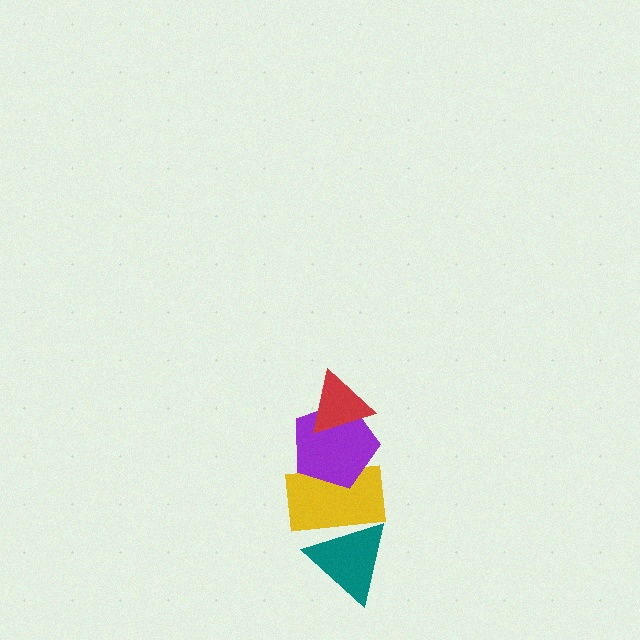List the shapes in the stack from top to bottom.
From top to bottom: the red triangle, the purple pentagon, the yellow rectangle, the teal triangle.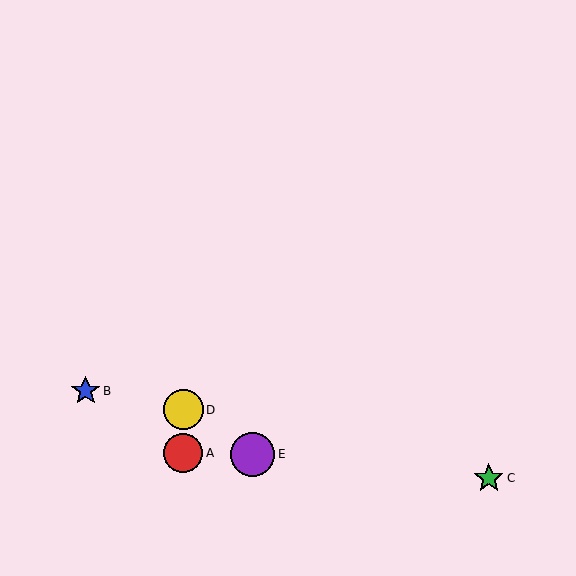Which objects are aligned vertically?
Objects A, D are aligned vertically.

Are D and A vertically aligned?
Yes, both are at x≈183.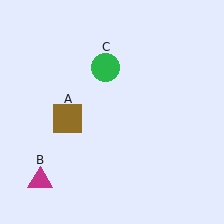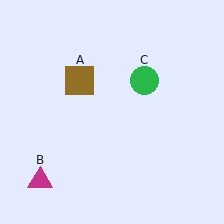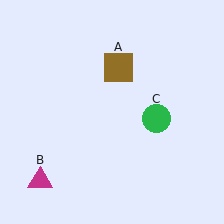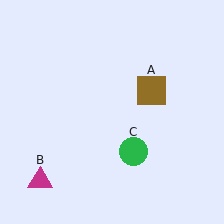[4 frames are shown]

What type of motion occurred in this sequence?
The brown square (object A), green circle (object C) rotated clockwise around the center of the scene.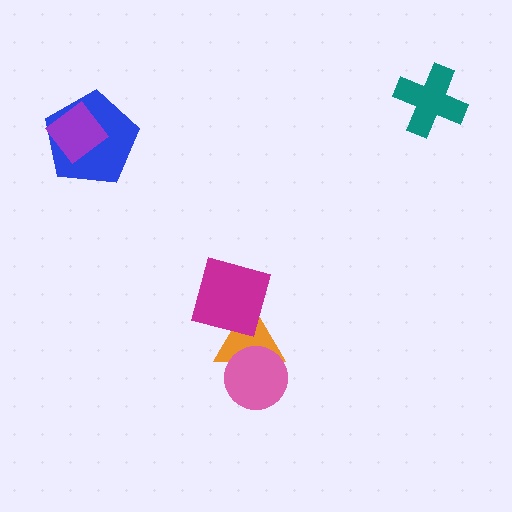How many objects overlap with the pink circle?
1 object overlaps with the pink circle.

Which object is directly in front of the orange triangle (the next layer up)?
The pink circle is directly in front of the orange triangle.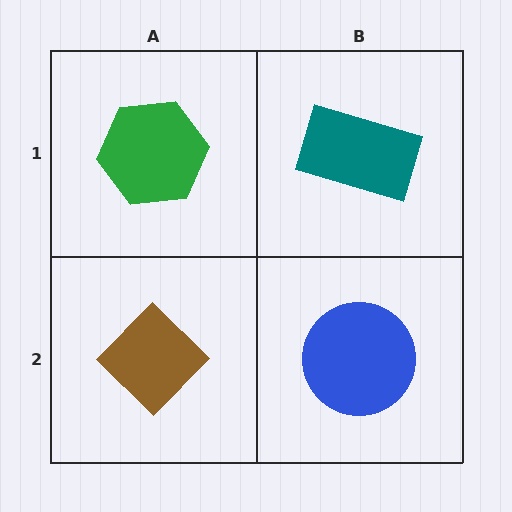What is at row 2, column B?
A blue circle.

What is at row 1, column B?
A teal rectangle.